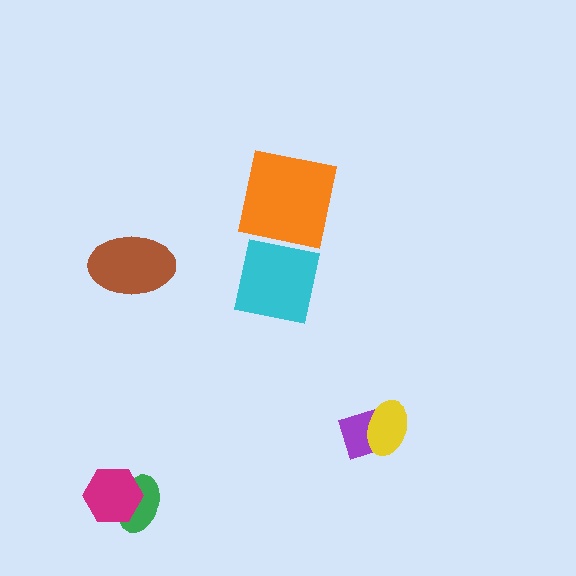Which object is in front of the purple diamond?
The yellow ellipse is in front of the purple diamond.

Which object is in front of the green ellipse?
The magenta hexagon is in front of the green ellipse.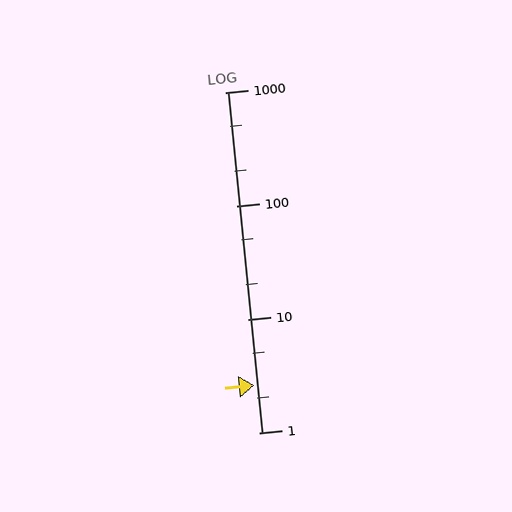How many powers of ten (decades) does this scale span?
The scale spans 3 decades, from 1 to 1000.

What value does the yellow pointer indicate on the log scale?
The pointer indicates approximately 2.6.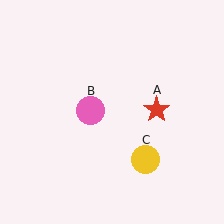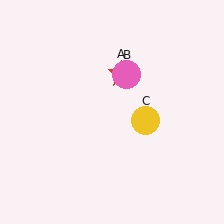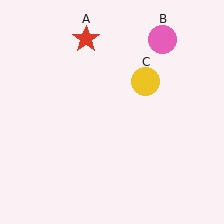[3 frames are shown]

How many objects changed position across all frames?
3 objects changed position: red star (object A), pink circle (object B), yellow circle (object C).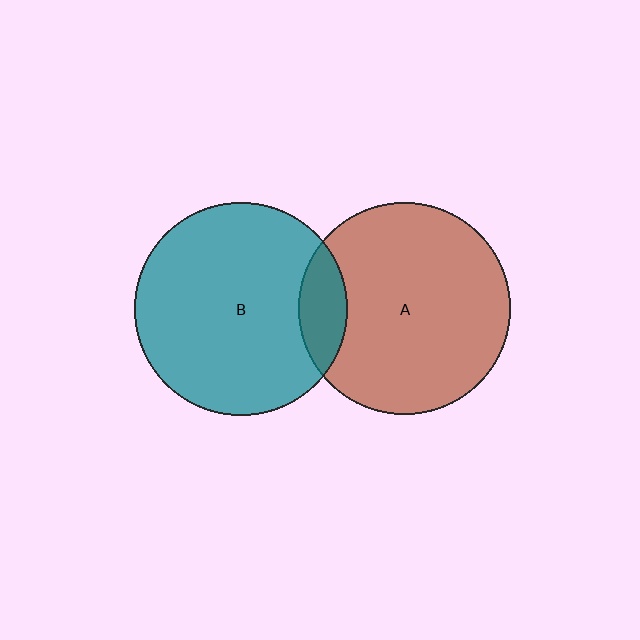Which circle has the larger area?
Circle B (teal).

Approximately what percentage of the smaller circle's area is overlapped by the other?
Approximately 15%.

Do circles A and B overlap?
Yes.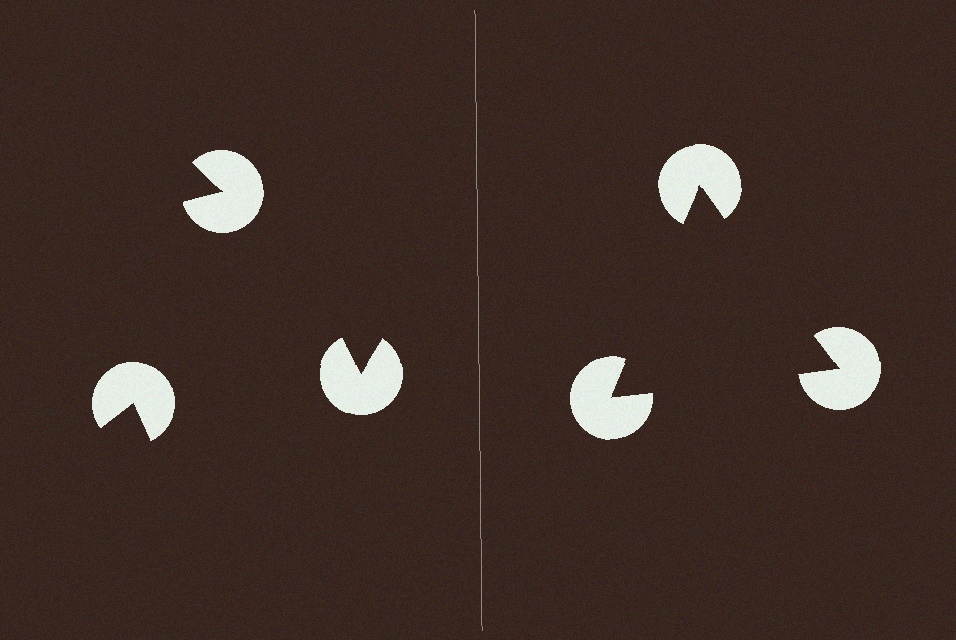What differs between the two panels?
The pac-man discs are positioned identically on both sides; only the wedge orientations differ. On the right they align to a triangle; on the left they are misaligned.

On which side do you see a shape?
An illusory triangle appears on the right side. On the left side the wedge cuts are rotated, so no coherent shape forms.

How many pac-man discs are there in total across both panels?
6 — 3 on each side.